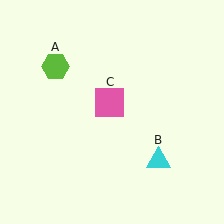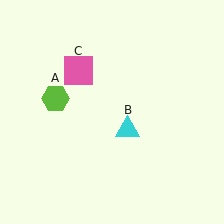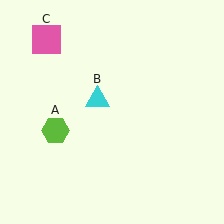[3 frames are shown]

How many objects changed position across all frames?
3 objects changed position: lime hexagon (object A), cyan triangle (object B), pink square (object C).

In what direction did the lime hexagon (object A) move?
The lime hexagon (object A) moved down.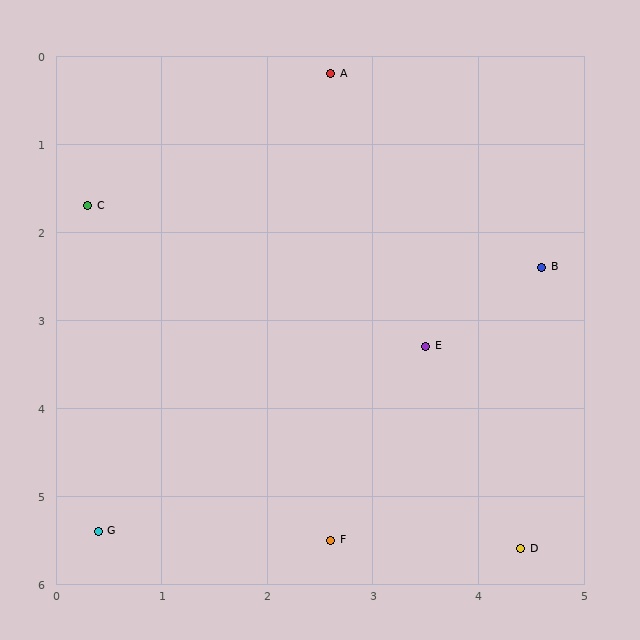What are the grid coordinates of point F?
Point F is at approximately (2.6, 5.5).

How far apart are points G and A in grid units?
Points G and A are about 5.6 grid units apart.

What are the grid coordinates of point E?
Point E is at approximately (3.5, 3.3).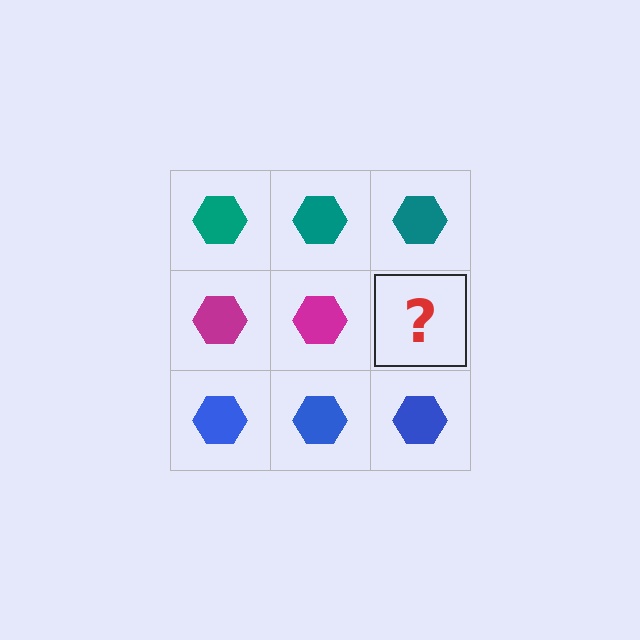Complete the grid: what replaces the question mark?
The question mark should be replaced with a magenta hexagon.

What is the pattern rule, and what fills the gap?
The rule is that each row has a consistent color. The gap should be filled with a magenta hexagon.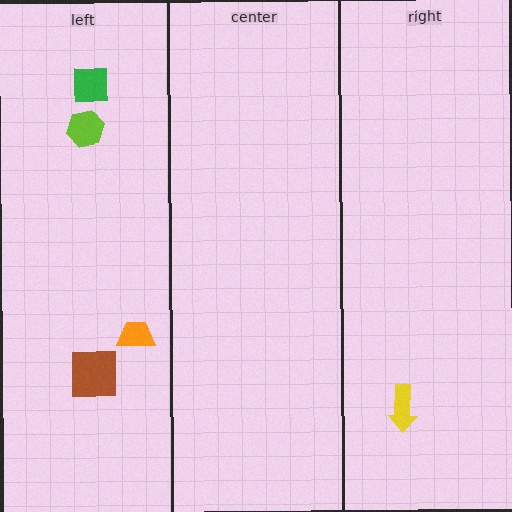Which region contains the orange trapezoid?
The left region.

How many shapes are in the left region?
4.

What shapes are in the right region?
The yellow arrow.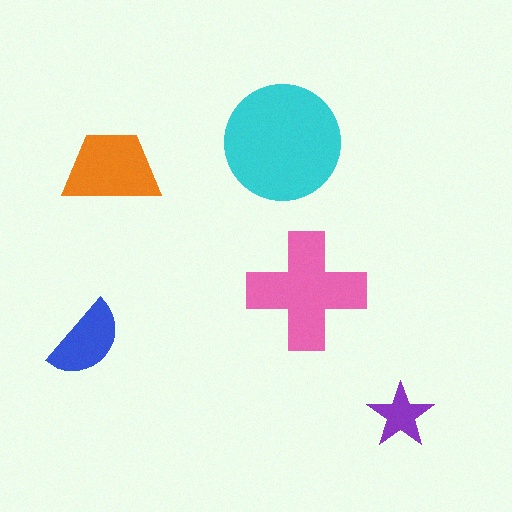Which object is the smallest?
The purple star.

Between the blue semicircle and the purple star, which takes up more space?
The blue semicircle.